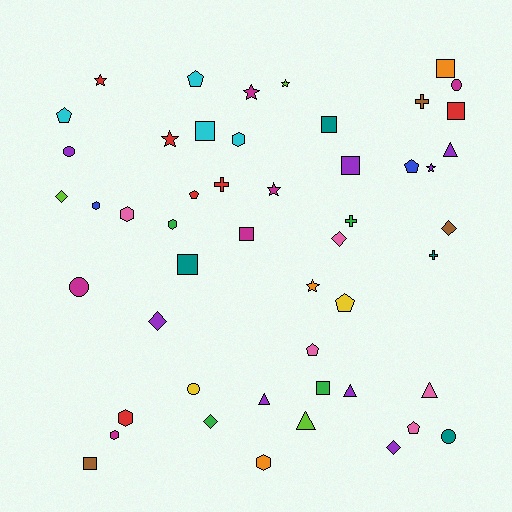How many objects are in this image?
There are 50 objects.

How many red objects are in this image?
There are 6 red objects.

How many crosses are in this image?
There are 4 crosses.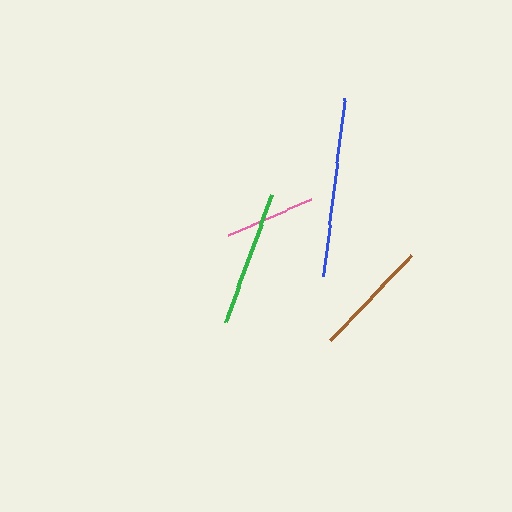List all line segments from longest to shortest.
From longest to shortest: blue, green, brown, pink.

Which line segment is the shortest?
The pink line is the shortest at approximately 91 pixels.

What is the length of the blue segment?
The blue segment is approximately 180 pixels long.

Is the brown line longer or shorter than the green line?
The green line is longer than the brown line.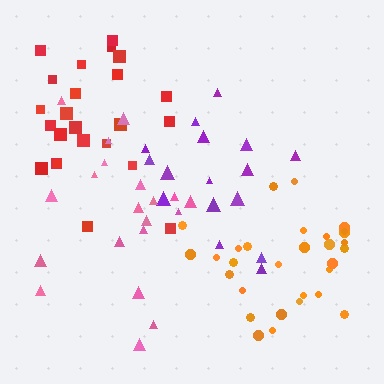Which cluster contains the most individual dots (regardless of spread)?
Orange (30).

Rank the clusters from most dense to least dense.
orange, red, purple, pink.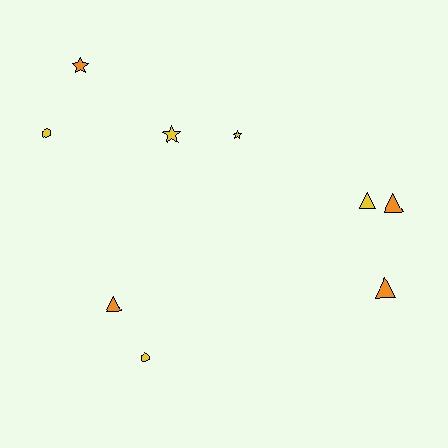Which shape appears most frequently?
Triangle, with 4 objects.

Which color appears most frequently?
Yellow, with 5 objects.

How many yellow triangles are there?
There is 1 yellow triangle.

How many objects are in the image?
There are 9 objects.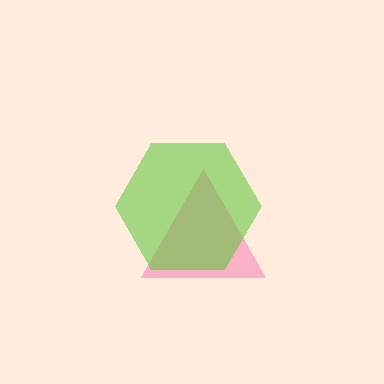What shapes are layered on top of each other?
The layered shapes are: a pink triangle, a lime hexagon.